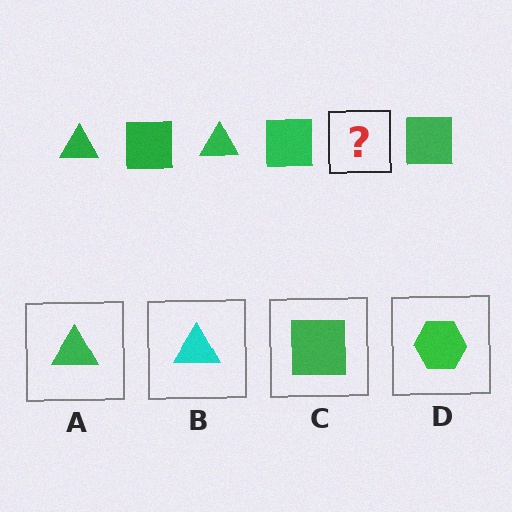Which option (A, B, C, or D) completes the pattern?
A.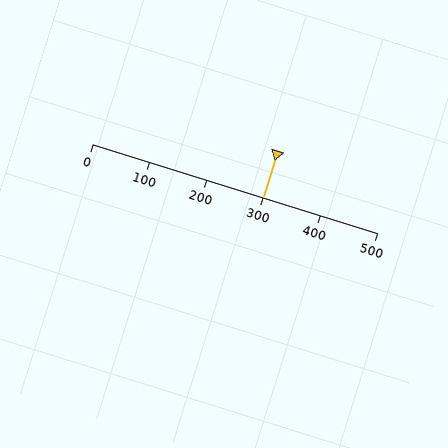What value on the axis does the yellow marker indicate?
The marker indicates approximately 300.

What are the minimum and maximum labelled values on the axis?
The axis runs from 0 to 500.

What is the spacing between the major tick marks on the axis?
The major ticks are spaced 100 apart.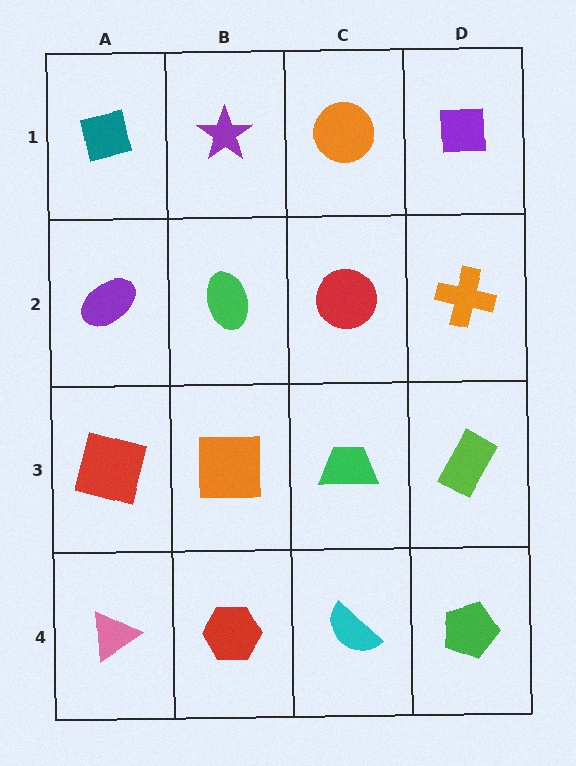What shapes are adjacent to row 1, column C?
A red circle (row 2, column C), a purple star (row 1, column B), a purple square (row 1, column D).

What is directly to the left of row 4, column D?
A cyan semicircle.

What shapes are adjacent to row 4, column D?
A lime rectangle (row 3, column D), a cyan semicircle (row 4, column C).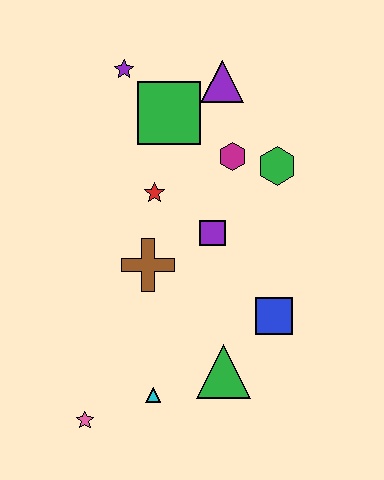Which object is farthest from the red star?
The pink star is farthest from the red star.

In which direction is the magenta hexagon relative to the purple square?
The magenta hexagon is above the purple square.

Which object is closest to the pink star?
The cyan triangle is closest to the pink star.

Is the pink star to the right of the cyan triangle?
No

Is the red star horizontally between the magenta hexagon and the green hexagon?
No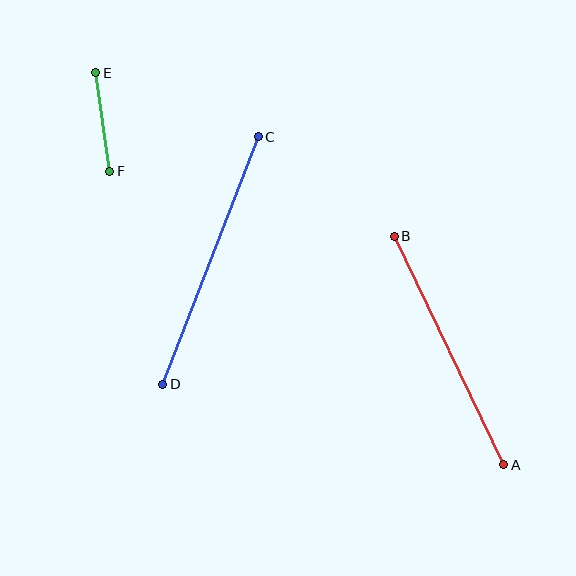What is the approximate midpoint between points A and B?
The midpoint is at approximately (449, 351) pixels.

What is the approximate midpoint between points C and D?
The midpoint is at approximately (210, 261) pixels.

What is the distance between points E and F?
The distance is approximately 100 pixels.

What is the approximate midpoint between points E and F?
The midpoint is at approximately (103, 122) pixels.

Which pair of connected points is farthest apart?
Points C and D are farthest apart.